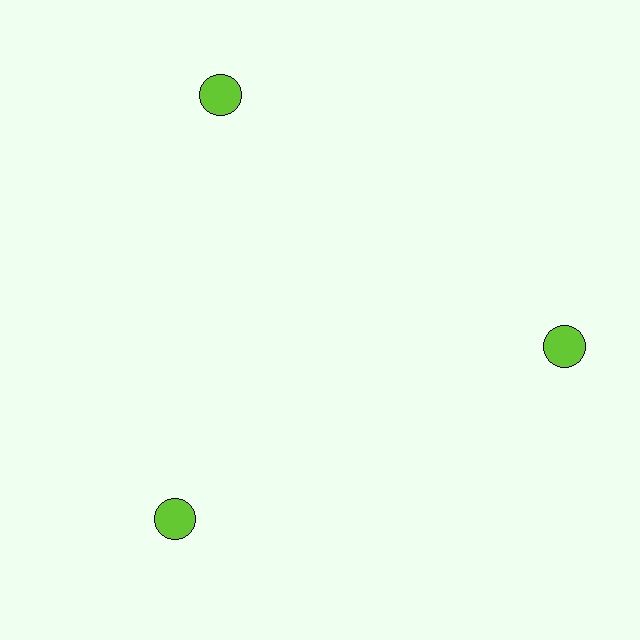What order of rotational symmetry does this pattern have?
This pattern has 3-fold rotational symmetry.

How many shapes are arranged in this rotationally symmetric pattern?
There are 3 shapes, arranged in 3 groups of 1.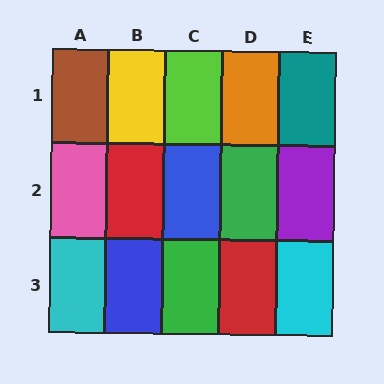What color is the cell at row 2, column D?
Green.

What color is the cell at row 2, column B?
Red.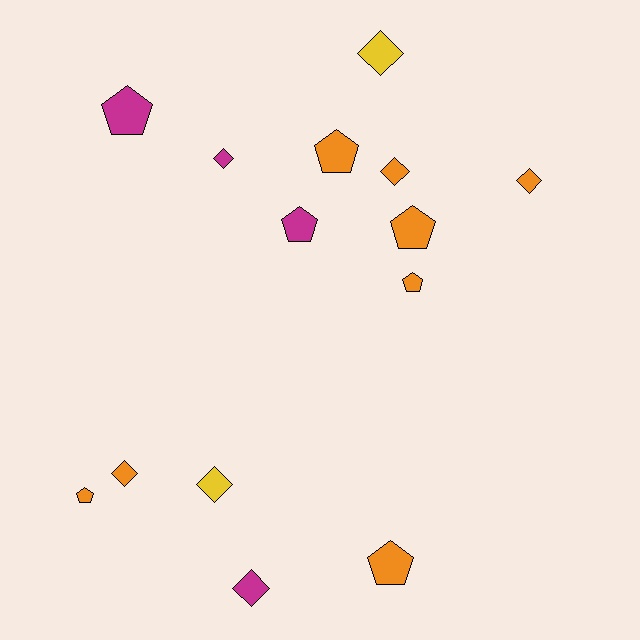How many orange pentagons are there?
There are 5 orange pentagons.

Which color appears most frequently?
Orange, with 8 objects.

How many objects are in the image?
There are 14 objects.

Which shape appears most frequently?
Diamond, with 7 objects.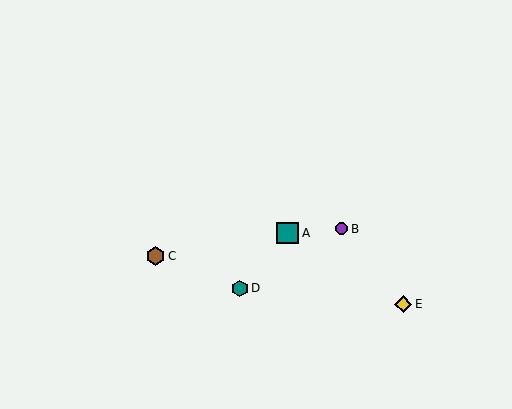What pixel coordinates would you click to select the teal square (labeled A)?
Click at (288, 233) to select the teal square A.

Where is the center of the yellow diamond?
The center of the yellow diamond is at (403, 304).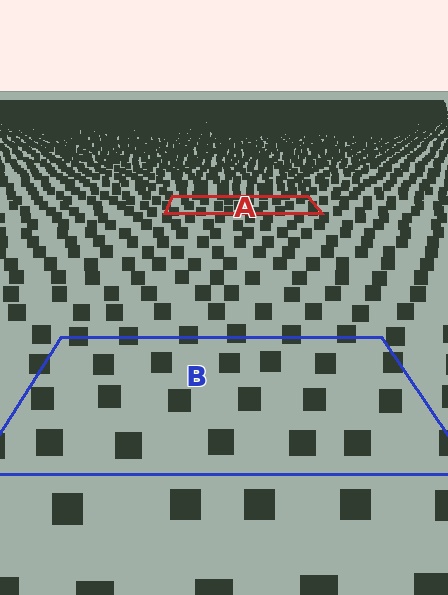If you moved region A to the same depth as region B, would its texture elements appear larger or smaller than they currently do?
They would appear larger. At a closer depth, the same texture elements are projected at a bigger on-screen size.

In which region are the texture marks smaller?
The texture marks are smaller in region A, because it is farther away.